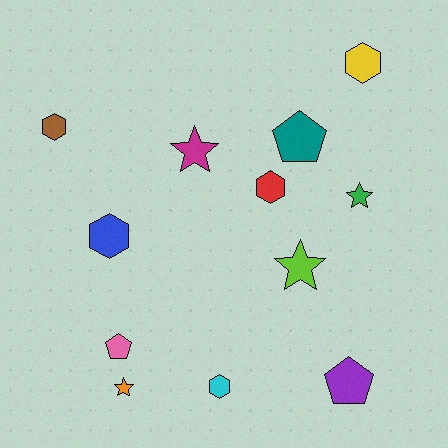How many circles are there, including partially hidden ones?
There are no circles.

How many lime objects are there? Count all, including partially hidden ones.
There is 1 lime object.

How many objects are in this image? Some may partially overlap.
There are 12 objects.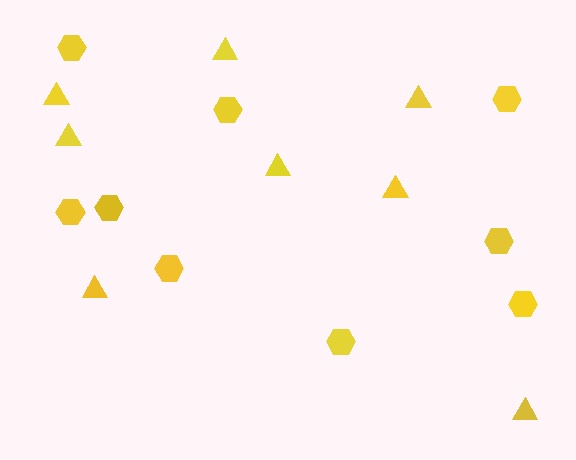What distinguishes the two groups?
There are 2 groups: one group of hexagons (9) and one group of triangles (8).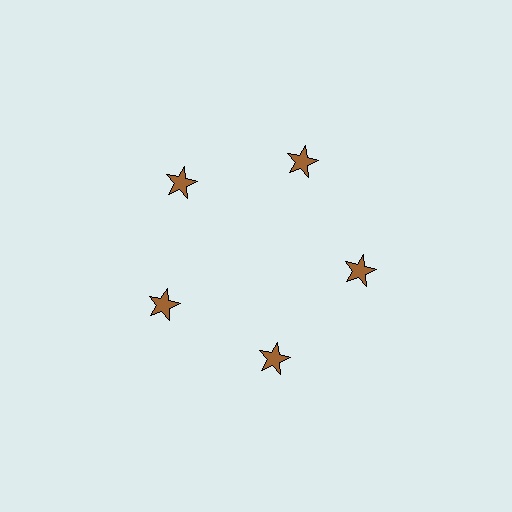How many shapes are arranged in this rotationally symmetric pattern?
There are 5 shapes, arranged in 5 groups of 1.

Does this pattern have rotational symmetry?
Yes, this pattern has 5-fold rotational symmetry. It looks the same after rotating 72 degrees around the center.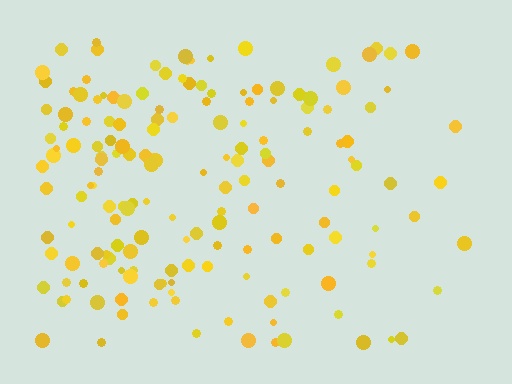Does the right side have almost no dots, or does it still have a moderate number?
Still a moderate number, just noticeably fewer than the left.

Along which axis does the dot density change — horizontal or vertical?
Horizontal.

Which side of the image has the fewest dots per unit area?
The right.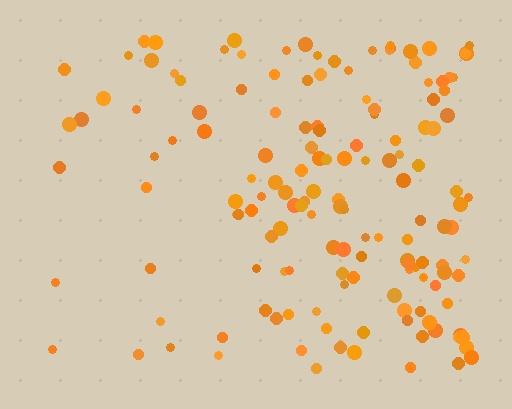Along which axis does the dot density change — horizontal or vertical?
Horizontal.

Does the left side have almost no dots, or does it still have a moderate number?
Still a moderate number, just noticeably fewer than the right.